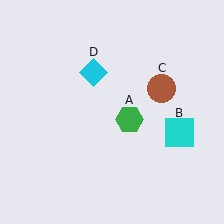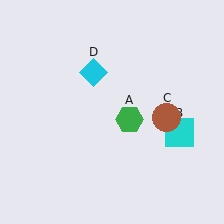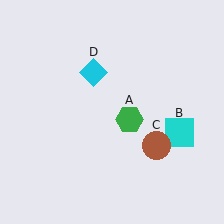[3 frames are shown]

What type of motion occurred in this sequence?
The brown circle (object C) rotated clockwise around the center of the scene.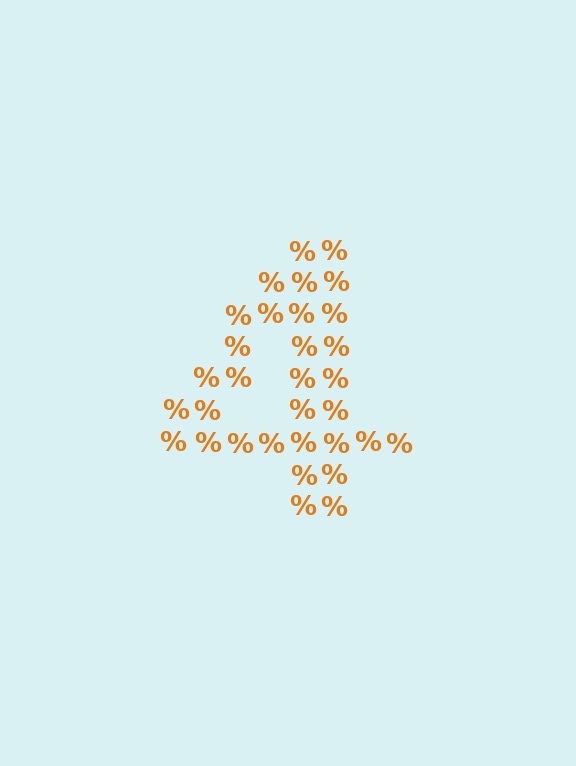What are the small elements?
The small elements are percent signs.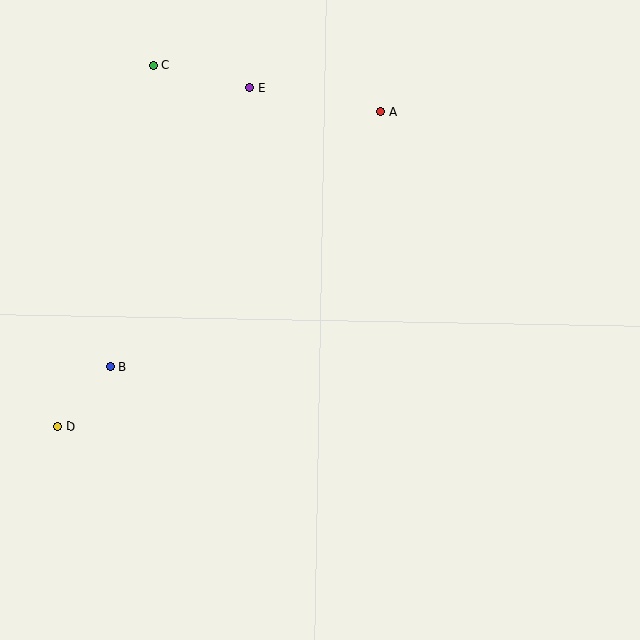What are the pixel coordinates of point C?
Point C is at (153, 65).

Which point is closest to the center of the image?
Point B at (110, 367) is closest to the center.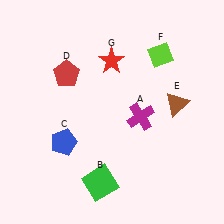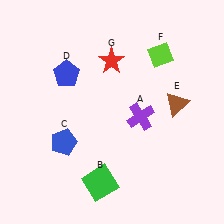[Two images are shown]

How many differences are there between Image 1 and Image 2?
There are 2 differences between the two images.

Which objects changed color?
A changed from magenta to purple. D changed from red to blue.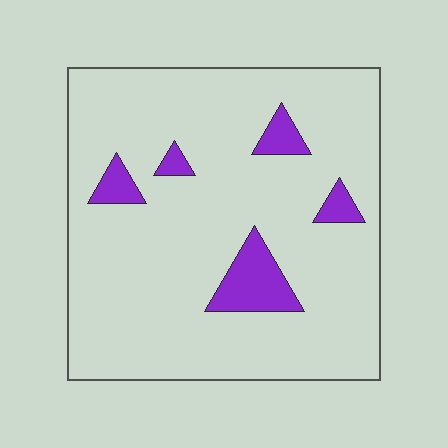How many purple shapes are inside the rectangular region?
5.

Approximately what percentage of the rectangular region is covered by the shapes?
Approximately 10%.